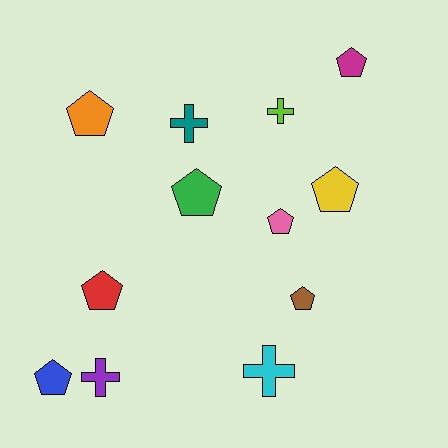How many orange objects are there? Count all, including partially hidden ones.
There is 1 orange object.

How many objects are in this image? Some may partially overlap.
There are 12 objects.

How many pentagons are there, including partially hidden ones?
There are 8 pentagons.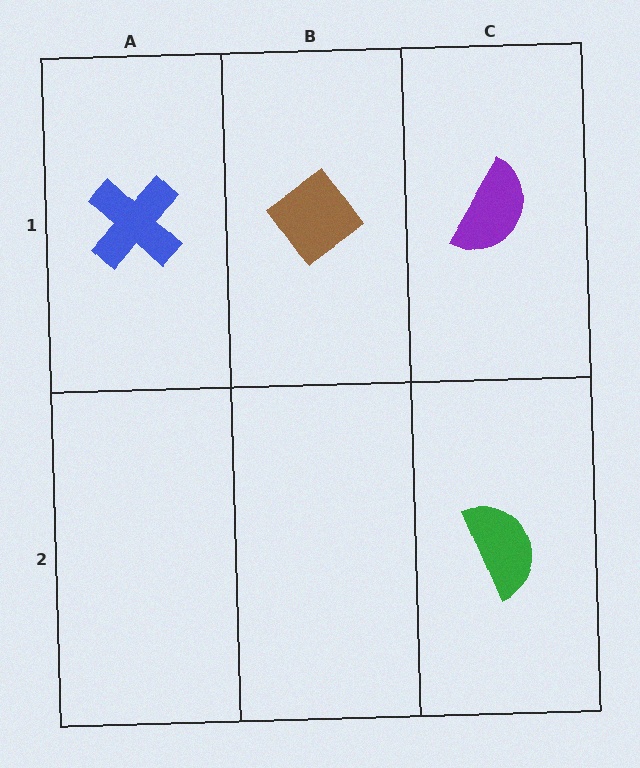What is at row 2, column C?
A green semicircle.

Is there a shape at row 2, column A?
No, that cell is empty.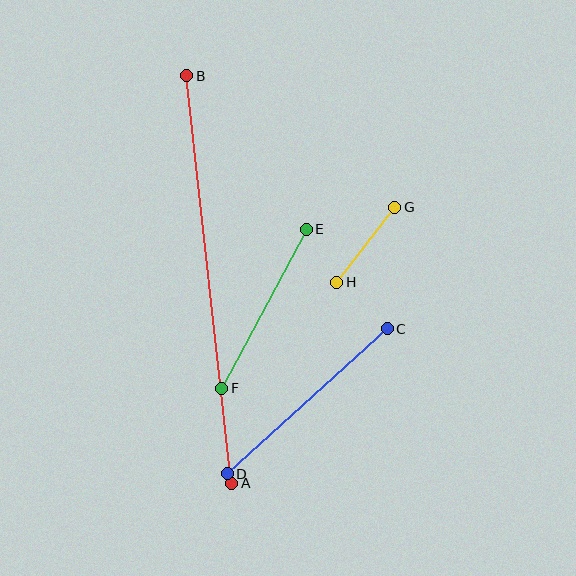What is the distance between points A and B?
The distance is approximately 410 pixels.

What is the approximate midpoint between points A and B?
The midpoint is at approximately (209, 280) pixels.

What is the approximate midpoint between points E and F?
The midpoint is at approximately (264, 309) pixels.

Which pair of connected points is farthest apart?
Points A and B are farthest apart.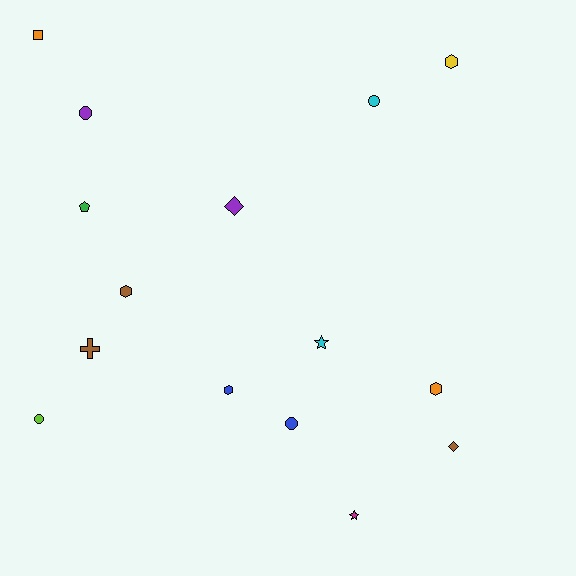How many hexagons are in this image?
There are 4 hexagons.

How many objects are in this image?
There are 15 objects.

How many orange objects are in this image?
There are 2 orange objects.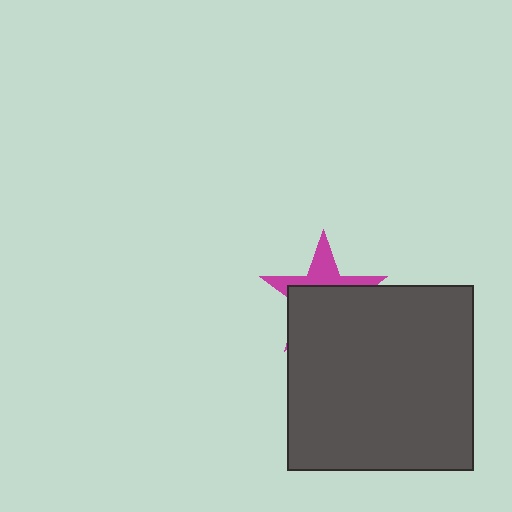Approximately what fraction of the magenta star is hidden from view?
Roughly 62% of the magenta star is hidden behind the dark gray square.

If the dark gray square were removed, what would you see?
You would see the complete magenta star.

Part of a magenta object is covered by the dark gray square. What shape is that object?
It is a star.